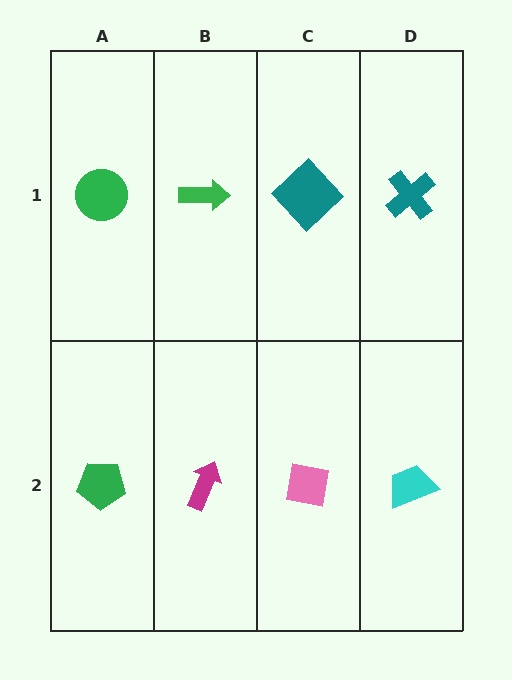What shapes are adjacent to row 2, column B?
A green arrow (row 1, column B), a green pentagon (row 2, column A), a pink square (row 2, column C).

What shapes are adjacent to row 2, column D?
A teal cross (row 1, column D), a pink square (row 2, column C).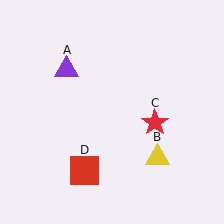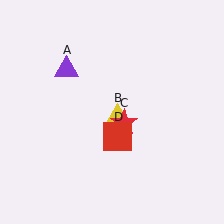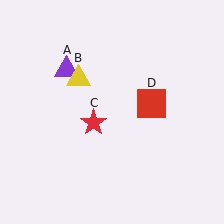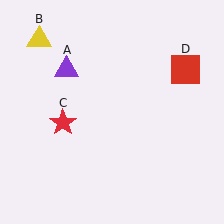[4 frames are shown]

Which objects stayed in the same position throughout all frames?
Purple triangle (object A) remained stationary.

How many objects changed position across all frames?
3 objects changed position: yellow triangle (object B), red star (object C), red square (object D).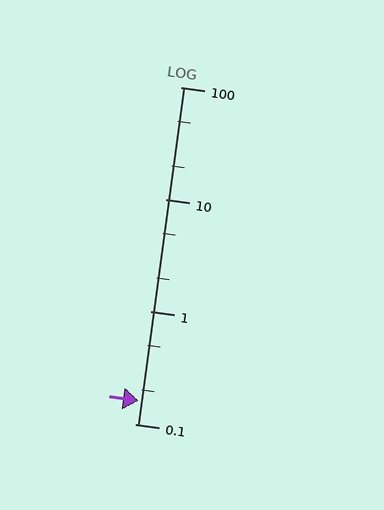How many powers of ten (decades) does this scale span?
The scale spans 3 decades, from 0.1 to 100.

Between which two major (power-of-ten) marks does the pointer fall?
The pointer is between 0.1 and 1.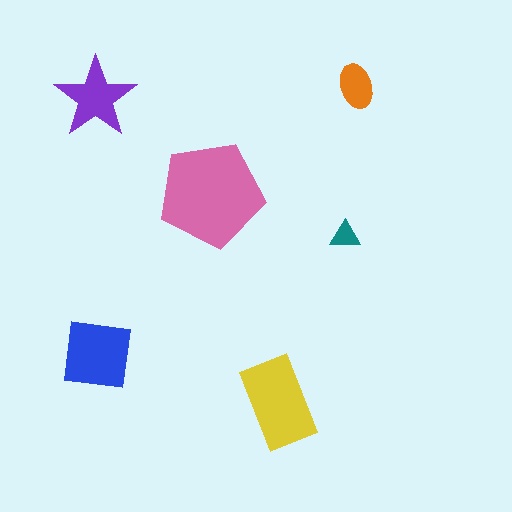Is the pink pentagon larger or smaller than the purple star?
Larger.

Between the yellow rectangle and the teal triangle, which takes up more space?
The yellow rectangle.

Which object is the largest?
The pink pentagon.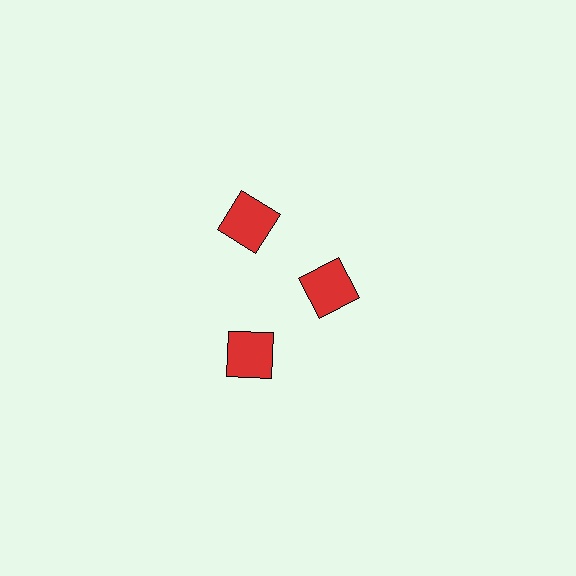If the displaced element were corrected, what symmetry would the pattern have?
It would have 3-fold rotational symmetry — the pattern would map onto itself every 120 degrees.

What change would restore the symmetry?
The symmetry would be restored by moving it outward, back onto the ring so that all 3 squares sit at equal angles and equal distance from the center.